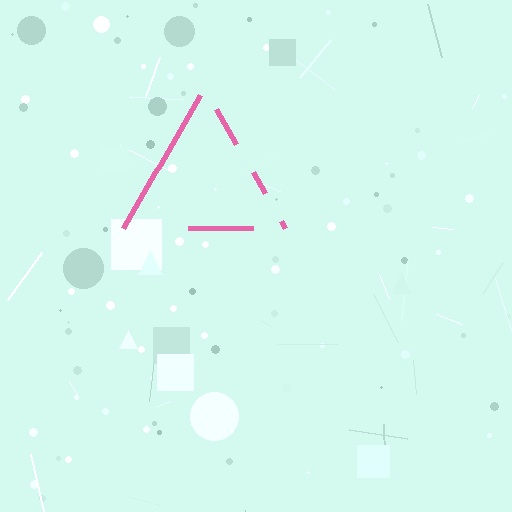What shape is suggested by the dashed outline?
The dashed outline suggests a triangle.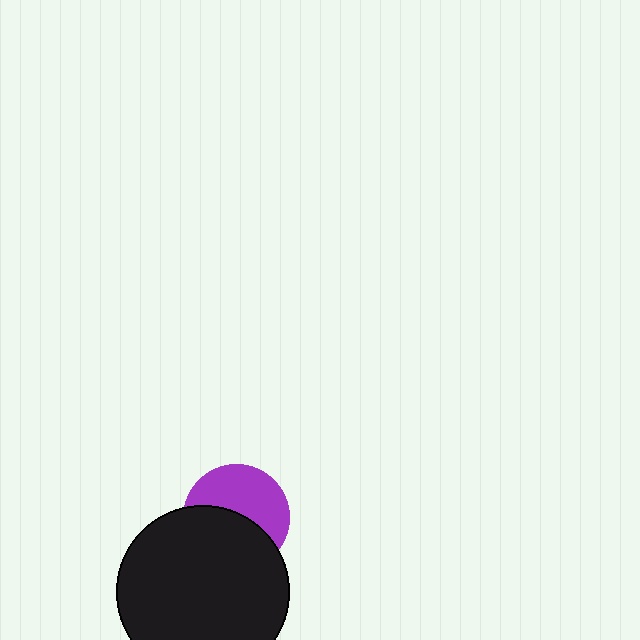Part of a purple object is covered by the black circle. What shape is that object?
It is a circle.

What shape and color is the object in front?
The object in front is a black circle.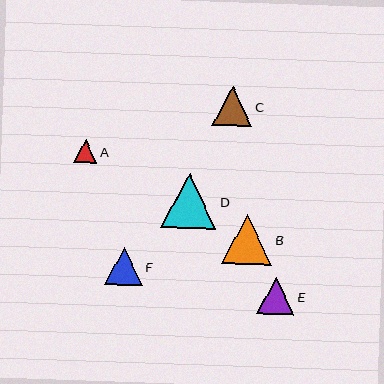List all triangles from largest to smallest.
From largest to smallest: D, B, C, F, E, A.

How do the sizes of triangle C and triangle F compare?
Triangle C and triangle F are approximately the same size.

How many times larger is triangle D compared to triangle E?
Triangle D is approximately 1.5 times the size of triangle E.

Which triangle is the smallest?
Triangle A is the smallest with a size of approximately 23 pixels.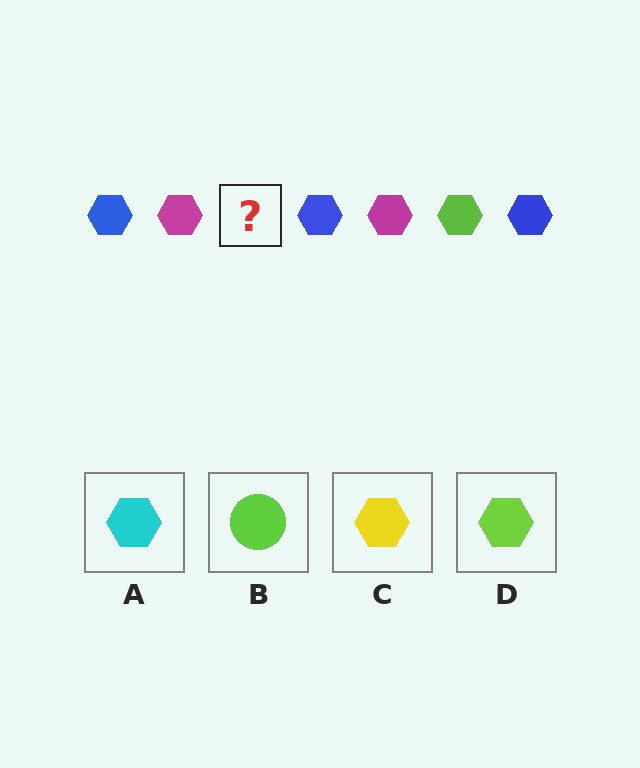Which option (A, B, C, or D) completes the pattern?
D.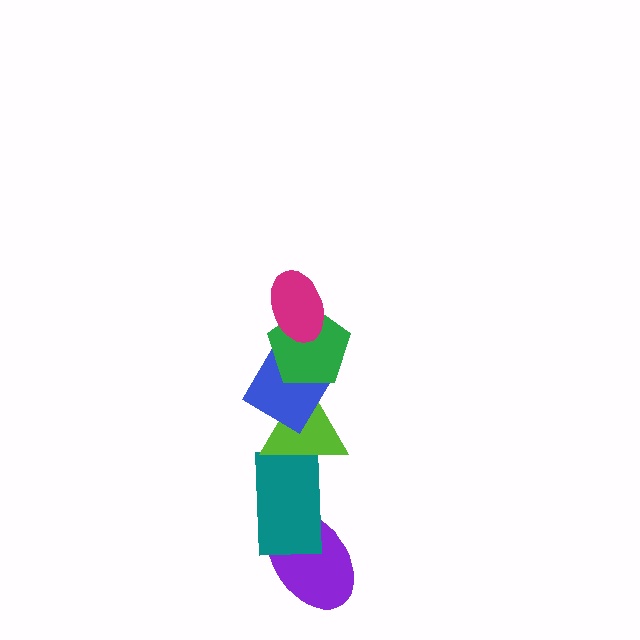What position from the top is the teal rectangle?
The teal rectangle is 5th from the top.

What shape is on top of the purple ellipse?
The teal rectangle is on top of the purple ellipse.